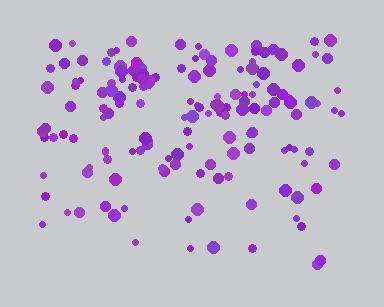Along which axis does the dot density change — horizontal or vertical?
Vertical.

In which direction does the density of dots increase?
From bottom to top, with the top side densest.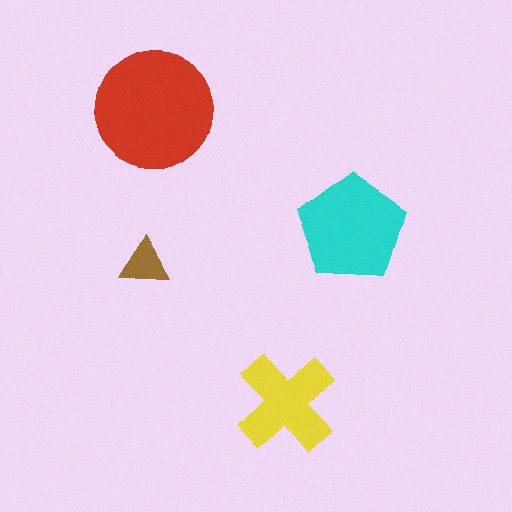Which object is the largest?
The red circle.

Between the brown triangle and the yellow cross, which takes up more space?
The yellow cross.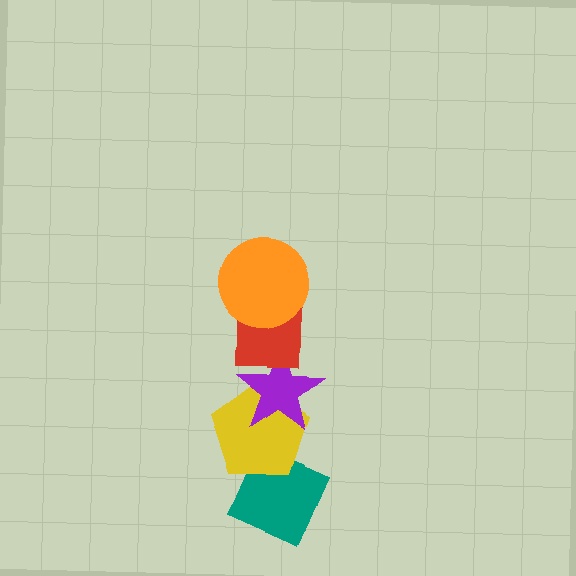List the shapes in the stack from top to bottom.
From top to bottom: the orange circle, the red square, the purple star, the yellow pentagon, the teal diamond.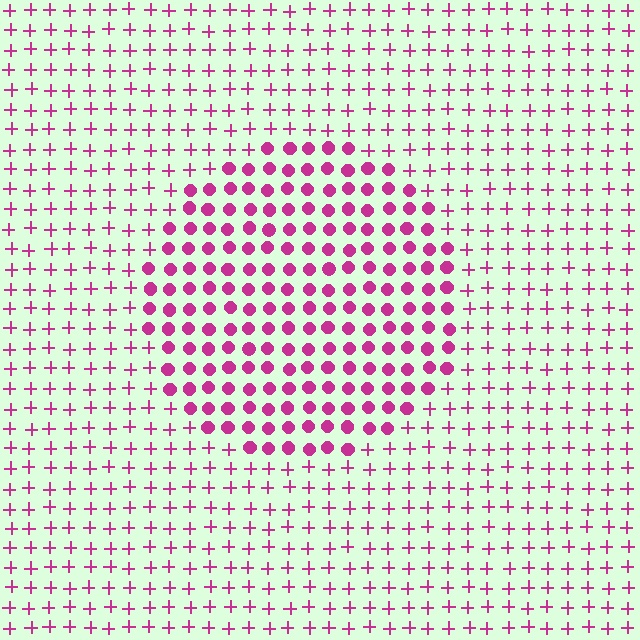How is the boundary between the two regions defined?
The boundary is defined by a change in element shape: circles inside vs. plus signs outside. All elements share the same color and spacing.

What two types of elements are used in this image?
The image uses circles inside the circle region and plus signs outside it.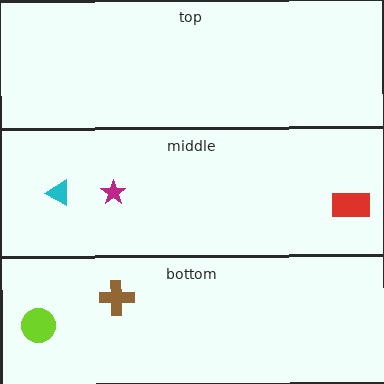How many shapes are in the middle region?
3.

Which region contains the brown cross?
The bottom region.